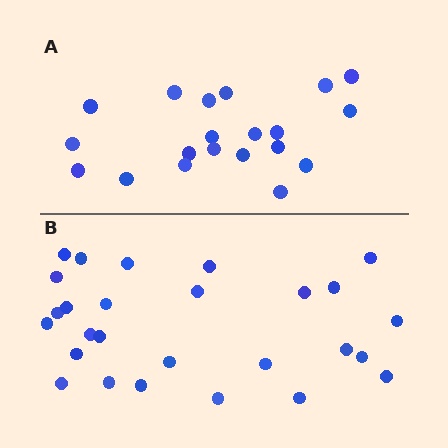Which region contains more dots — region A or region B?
Region B (the bottom region) has more dots.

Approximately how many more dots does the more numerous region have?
Region B has roughly 8 or so more dots than region A.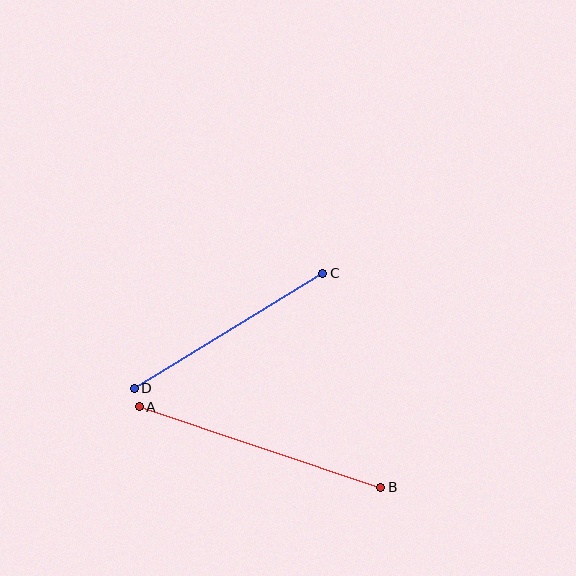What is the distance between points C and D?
The distance is approximately 221 pixels.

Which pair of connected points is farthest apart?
Points A and B are farthest apart.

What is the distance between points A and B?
The distance is approximately 255 pixels.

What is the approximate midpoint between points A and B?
The midpoint is at approximately (260, 447) pixels.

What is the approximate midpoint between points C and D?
The midpoint is at approximately (229, 331) pixels.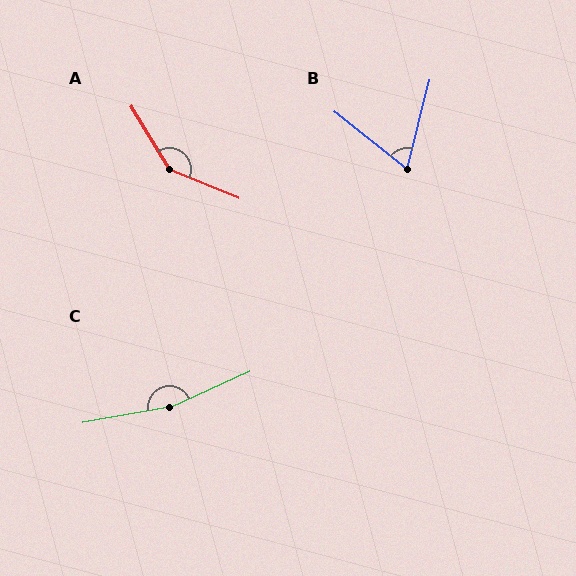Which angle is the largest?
C, at approximately 166 degrees.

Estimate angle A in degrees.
Approximately 144 degrees.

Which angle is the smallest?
B, at approximately 66 degrees.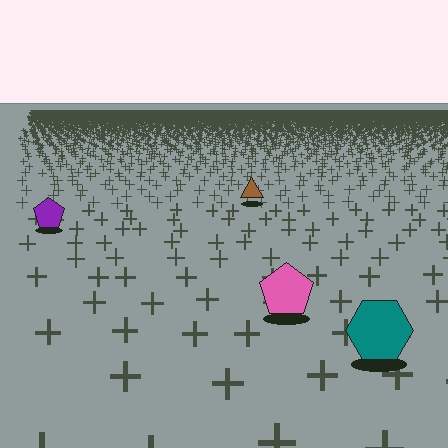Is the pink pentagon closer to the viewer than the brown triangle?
Yes. The pink pentagon is closer — you can tell from the texture gradient: the ground texture is coarser near it.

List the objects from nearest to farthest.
From nearest to farthest: the teal hexagon, the pink pentagon, the purple pentagon, the brown triangle.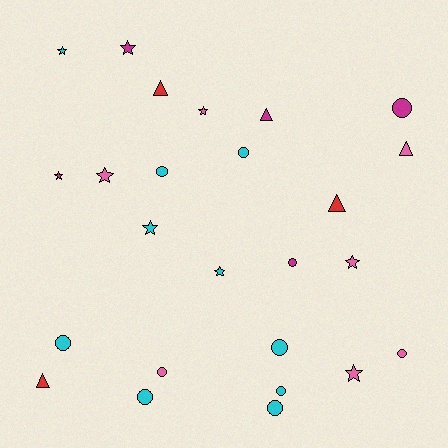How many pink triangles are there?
There is 1 pink triangle.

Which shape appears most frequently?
Circle, with 11 objects.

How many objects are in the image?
There are 25 objects.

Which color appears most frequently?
Cyan, with 10 objects.